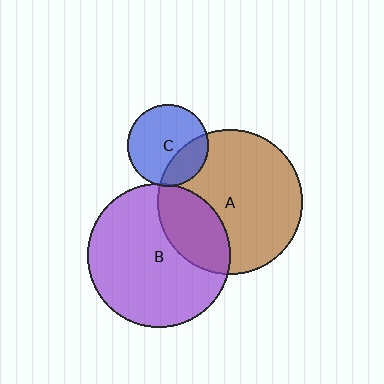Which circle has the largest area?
Circle A (brown).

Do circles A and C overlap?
Yes.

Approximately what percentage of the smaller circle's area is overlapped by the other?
Approximately 30%.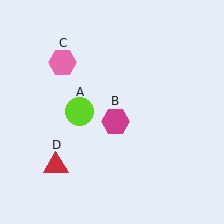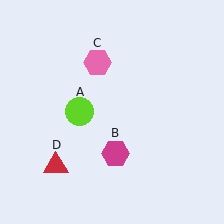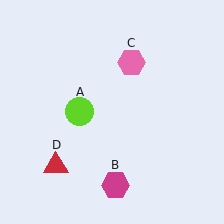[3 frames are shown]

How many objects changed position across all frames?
2 objects changed position: magenta hexagon (object B), pink hexagon (object C).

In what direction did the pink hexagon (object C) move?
The pink hexagon (object C) moved right.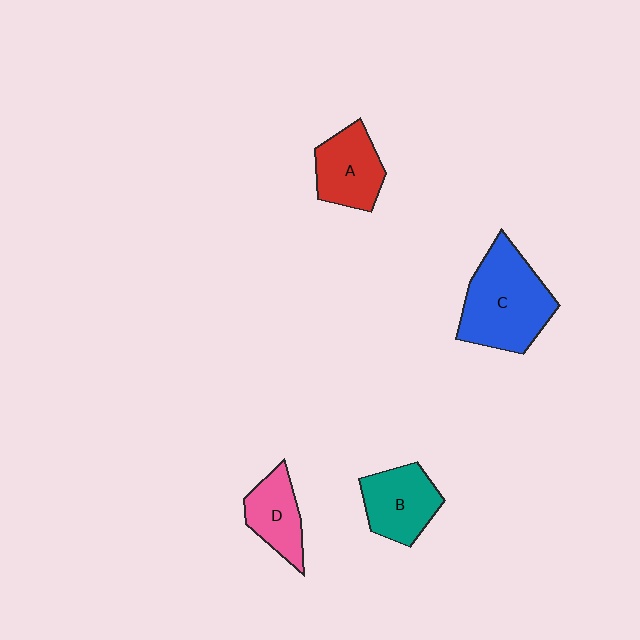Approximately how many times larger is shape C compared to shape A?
Approximately 1.6 times.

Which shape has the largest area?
Shape C (blue).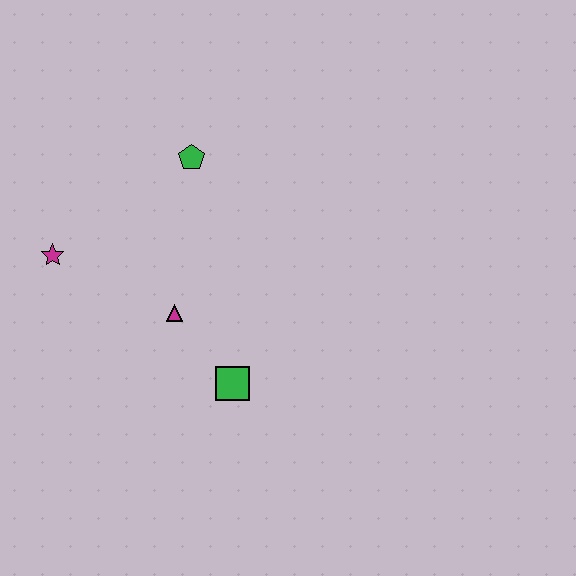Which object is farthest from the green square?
The green pentagon is farthest from the green square.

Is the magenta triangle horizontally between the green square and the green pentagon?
No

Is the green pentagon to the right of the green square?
No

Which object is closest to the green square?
The magenta triangle is closest to the green square.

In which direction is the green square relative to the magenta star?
The green square is to the right of the magenta star.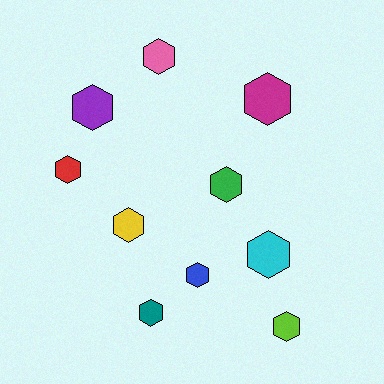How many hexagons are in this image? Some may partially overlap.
There are 10 hexagons.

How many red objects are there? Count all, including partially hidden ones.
There is 1 red object.